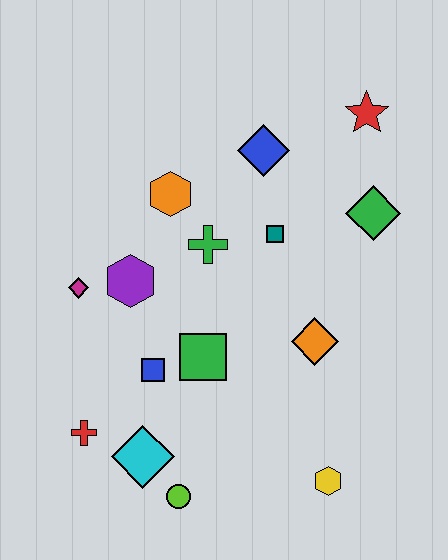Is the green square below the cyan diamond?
No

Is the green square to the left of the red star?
Yes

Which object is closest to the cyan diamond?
The lime circle is closest to the cyan diamond.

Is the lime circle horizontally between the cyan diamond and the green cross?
Yes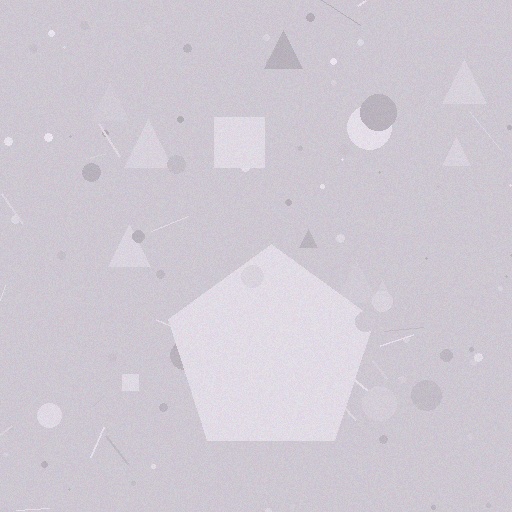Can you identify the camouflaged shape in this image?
The camouflaged shape is a pentagon.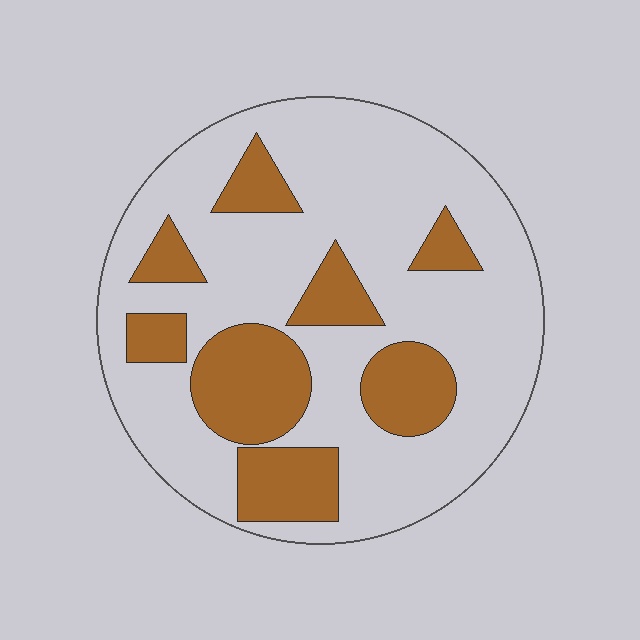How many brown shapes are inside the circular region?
8.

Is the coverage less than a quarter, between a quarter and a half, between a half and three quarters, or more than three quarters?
Between a quarter and a half.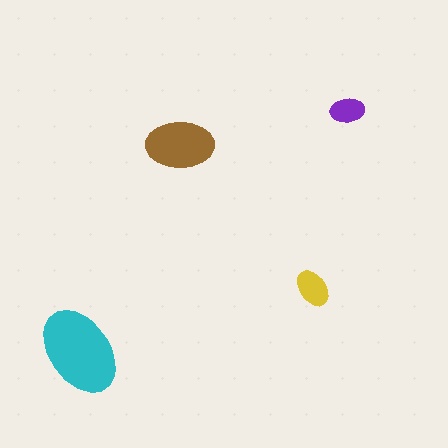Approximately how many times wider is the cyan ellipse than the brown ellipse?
About 1.5 times wider.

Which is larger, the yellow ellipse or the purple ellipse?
The yellow one.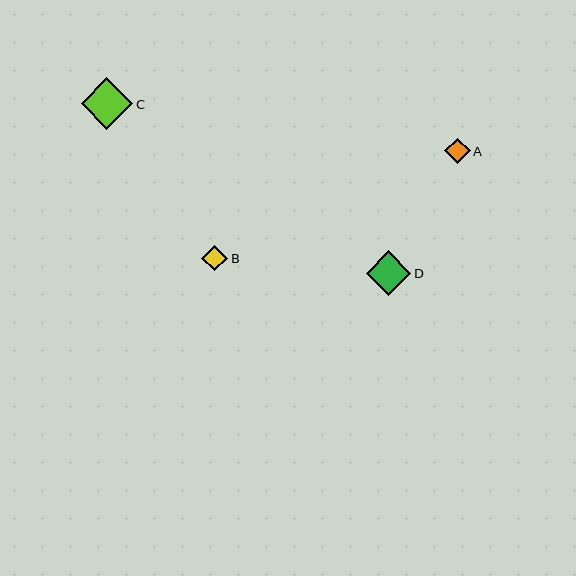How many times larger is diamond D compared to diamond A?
Diamond D is approximately 1.8 times the size of diamond A.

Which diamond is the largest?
Diamond C is the largest with a size of approximately 51 pixels.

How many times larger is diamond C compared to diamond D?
Diamond C is approximately 1.2 times the size of diamond D.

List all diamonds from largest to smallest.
From largest to smallest: C, D, B, A.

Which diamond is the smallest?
Diamond A is the smallest with a size of approximately 25 pixels.